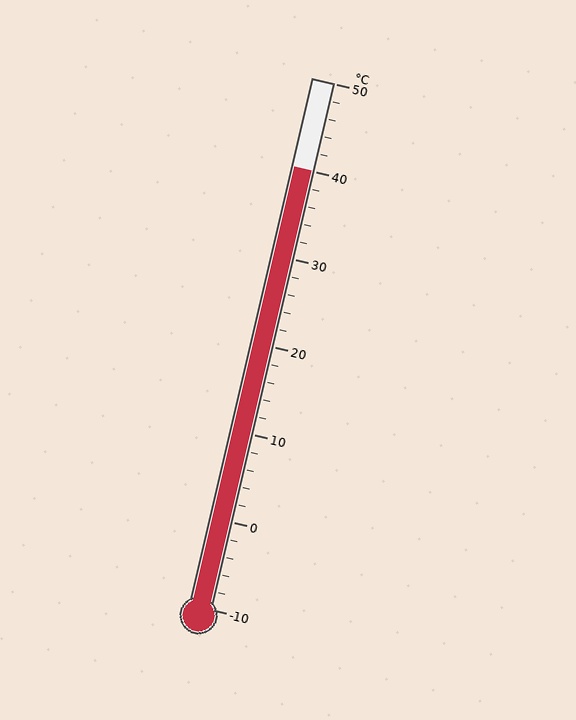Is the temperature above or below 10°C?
The temperature is above 10°C.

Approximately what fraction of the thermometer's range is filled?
The thermometer is filled to approximately 85% of its range.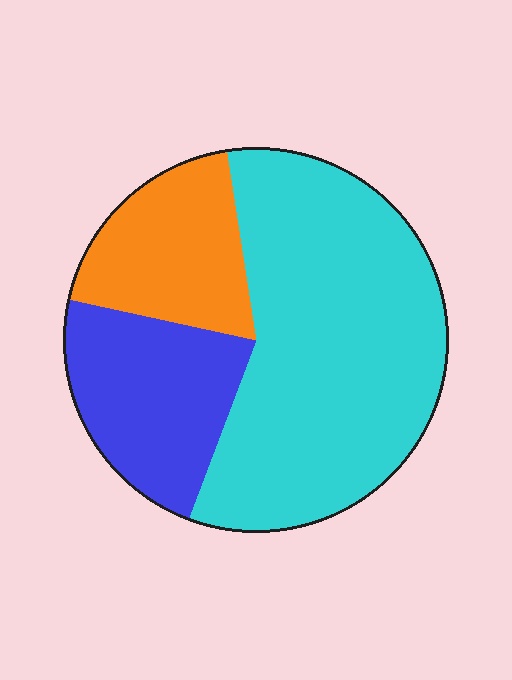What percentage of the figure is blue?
Blue covers around 25% of the figure.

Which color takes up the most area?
Cyan, at roughly 60%.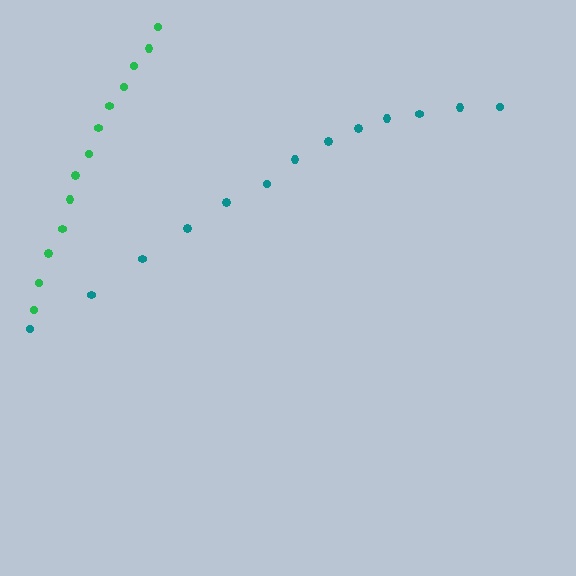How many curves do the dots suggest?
There are 2 distinct paths.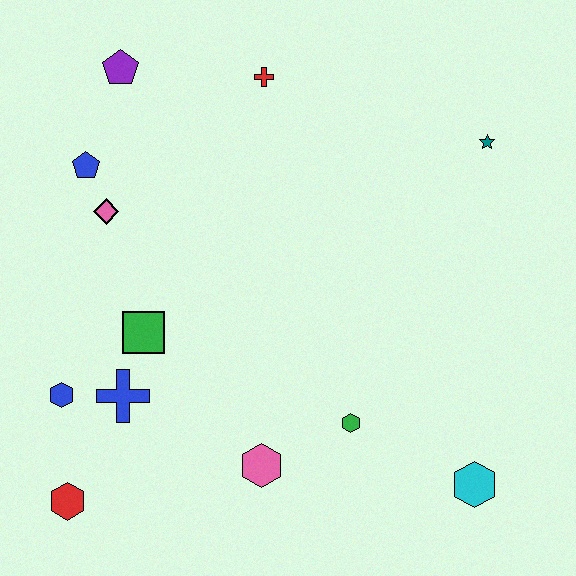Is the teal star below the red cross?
Yes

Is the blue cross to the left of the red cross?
Yes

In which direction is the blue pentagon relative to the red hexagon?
The blue pentagon is above the red hexagon.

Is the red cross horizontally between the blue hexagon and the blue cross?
No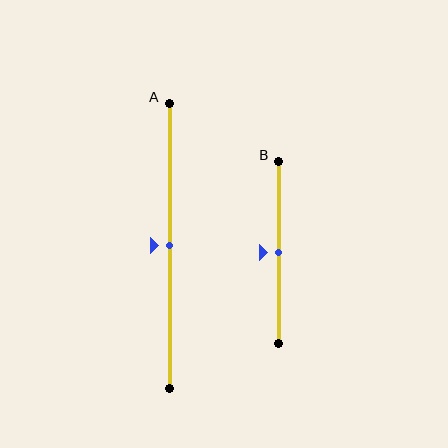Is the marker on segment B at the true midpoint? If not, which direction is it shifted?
Yes, the marker on segment B is at the true midpoint.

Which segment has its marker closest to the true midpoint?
Segment A has its marker closest to the true midpoint.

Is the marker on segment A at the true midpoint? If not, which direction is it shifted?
Yes, the marker on segment A is at the true midpoint.